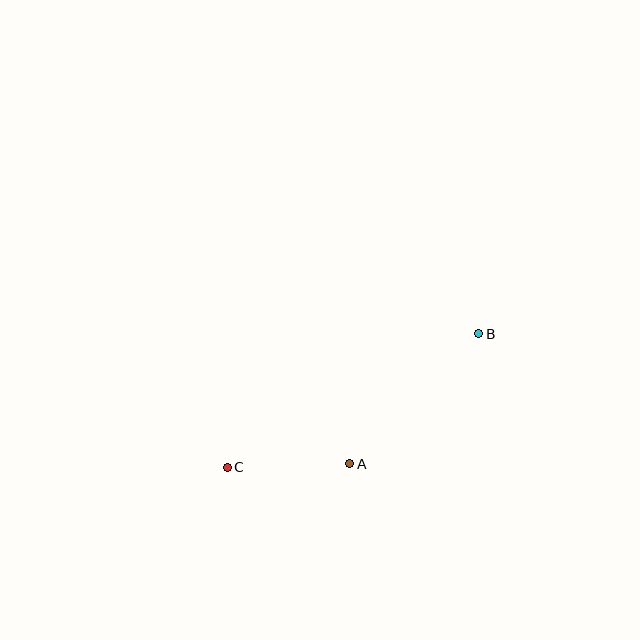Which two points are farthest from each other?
Points B and C are farthest from each other.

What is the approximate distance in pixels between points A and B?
The distance between A and B is approximately 183 pixels.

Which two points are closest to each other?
Points A and C are closest to each other.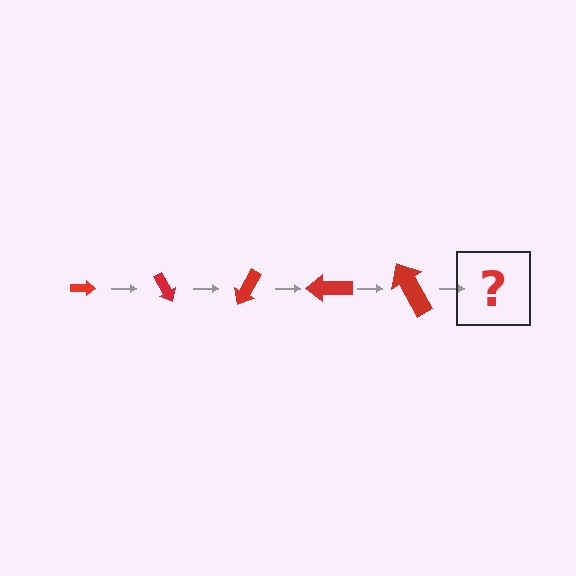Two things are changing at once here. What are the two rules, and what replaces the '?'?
The two rules are that the arrow grows larger each step and it rotates 60 degrees each step. The '?' should be an arrow, larger than the previous one and rotated 300 degrees from the start.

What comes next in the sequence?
The next element should be an arrow, larger than the previous one and rotated 300 degrees from the start.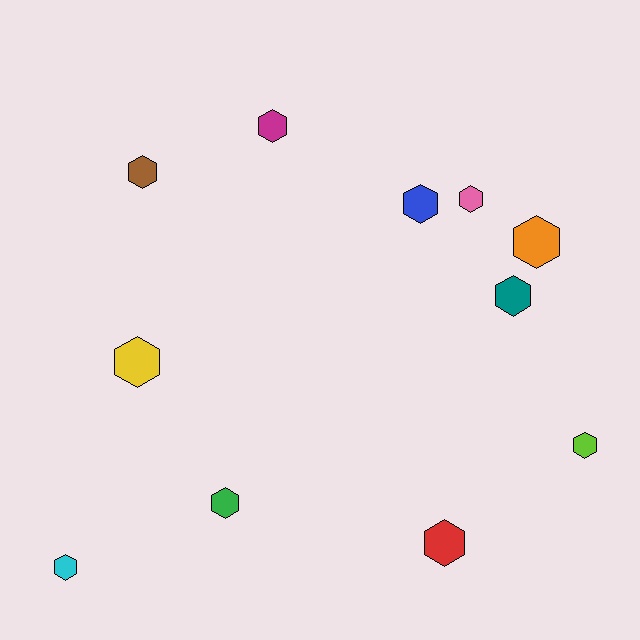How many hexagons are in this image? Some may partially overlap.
There are 11 hexagons.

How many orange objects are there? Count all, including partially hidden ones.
There is 1 orange object.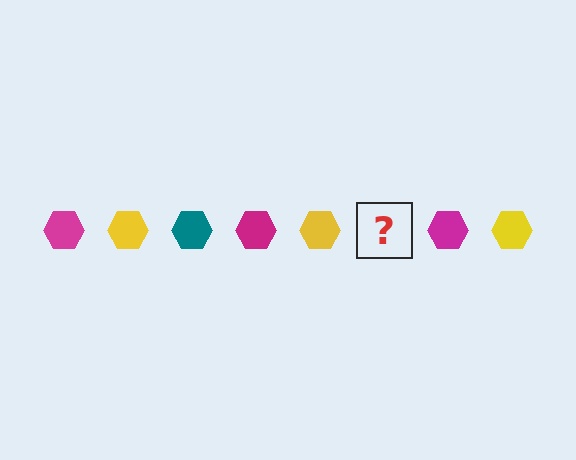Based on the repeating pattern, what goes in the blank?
The blank should be a teal hexagon.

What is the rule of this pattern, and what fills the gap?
The rule is that the pattern cycles through magenta, yellow, teal hexagons. The gap should be filled with a teal hexagon.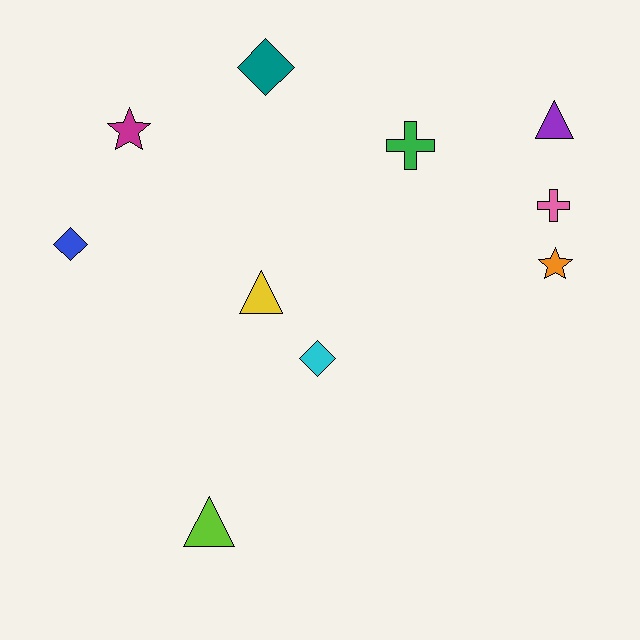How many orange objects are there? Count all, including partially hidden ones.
There is 1 orange object.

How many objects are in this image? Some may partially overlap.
There are 10 objects.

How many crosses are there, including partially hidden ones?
There are 2 crosses.